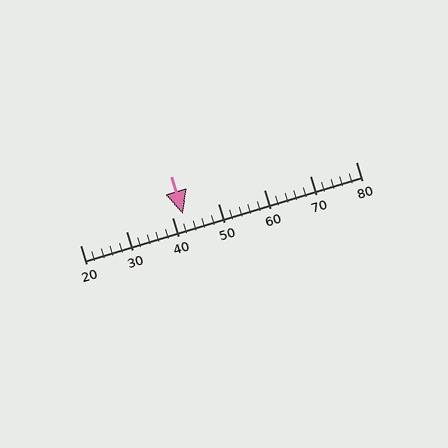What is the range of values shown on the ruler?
The ruler shows values from 20 to 80.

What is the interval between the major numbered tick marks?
The major tick marks are spaced 10 units apart.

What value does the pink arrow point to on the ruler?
The pink arrow points to approximately 42.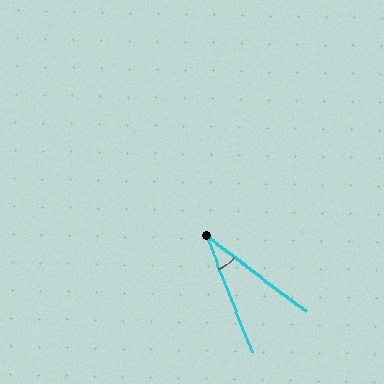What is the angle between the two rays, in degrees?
Approximately 31 degrees.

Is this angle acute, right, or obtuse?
It is acute.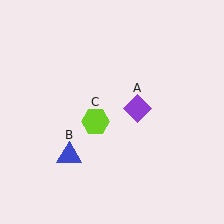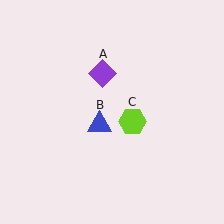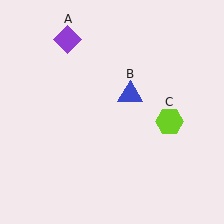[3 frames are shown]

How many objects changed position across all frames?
3 objects changed position: purple diamond (object A), blue triangle (object B), lime hexagon (object C).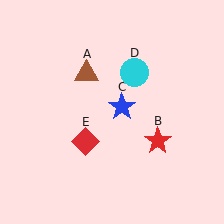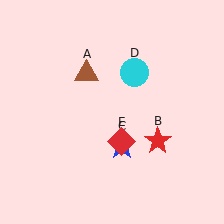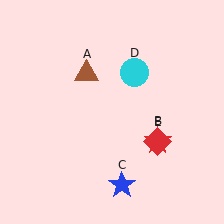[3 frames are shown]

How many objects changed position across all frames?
2 objects changed position: blue star (object C), red diamond (object E).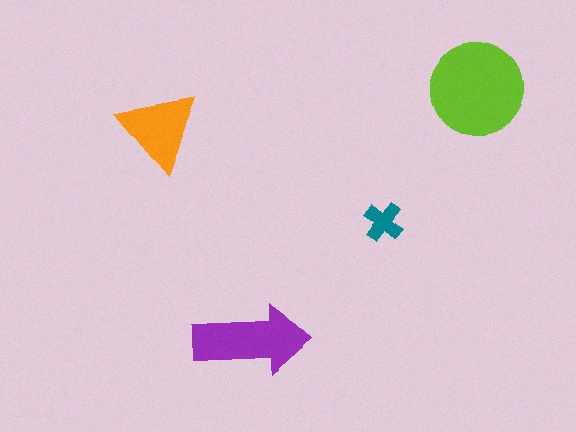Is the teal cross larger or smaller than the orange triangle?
Smaller.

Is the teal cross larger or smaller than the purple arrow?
Smaller.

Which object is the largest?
The lime circle.